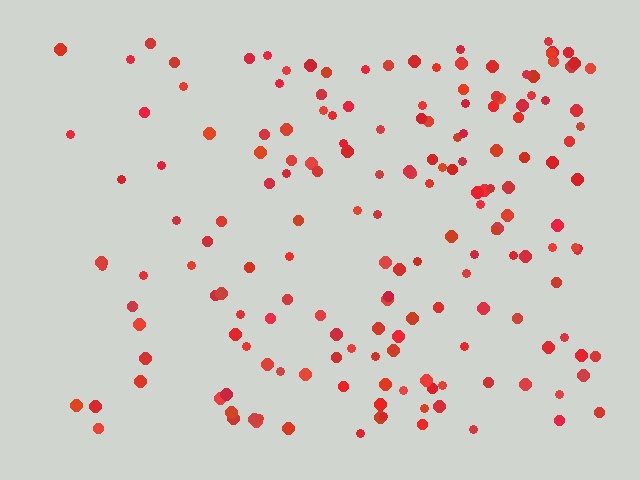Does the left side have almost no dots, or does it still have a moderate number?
Still a moderate number, just noticeably fewer than the right.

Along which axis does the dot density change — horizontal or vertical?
Horizontal.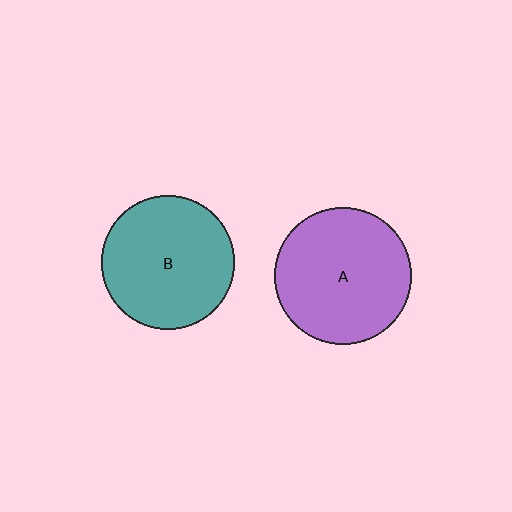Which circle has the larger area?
Circle A (purple).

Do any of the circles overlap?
No, none of the circles overlap.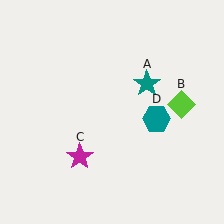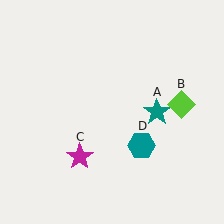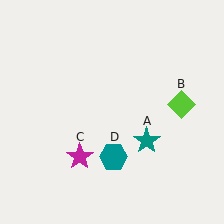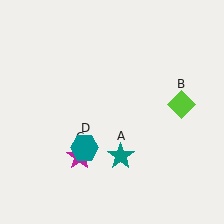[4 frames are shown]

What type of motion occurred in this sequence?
The teal star (object A), teal hexagon (object D) rotated clockwise around the center of the scene.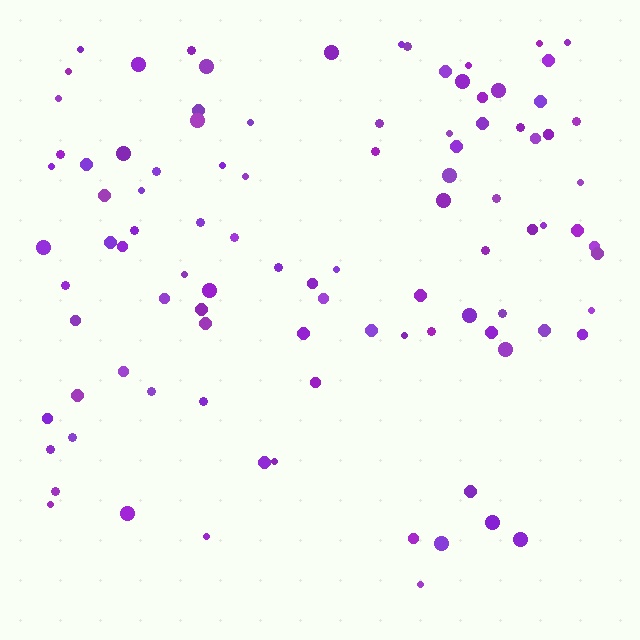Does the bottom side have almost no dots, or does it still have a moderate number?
Still a moderate number, just noticeably fewer than the top.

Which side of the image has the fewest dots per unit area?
The bottom.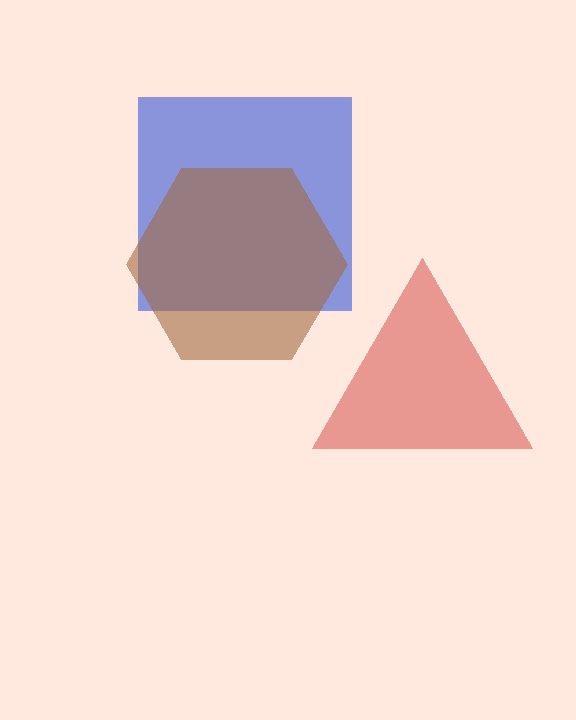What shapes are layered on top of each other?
The layered shapes are: a blue square, a red triangle, a brown hexagon.